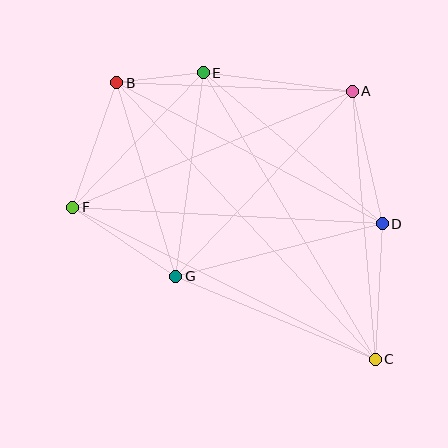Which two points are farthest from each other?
Points B and C are farthest from each other.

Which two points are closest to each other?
Points B and E are closest to each other.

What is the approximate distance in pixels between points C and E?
The distance between C and E is approximately 334 pixels.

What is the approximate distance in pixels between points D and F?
The distance between D and F is approximately 310 pixels.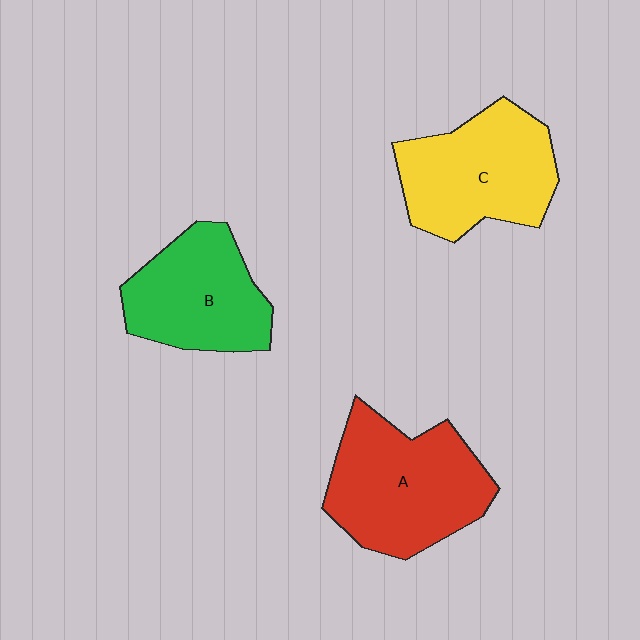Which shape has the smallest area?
Shape B (green).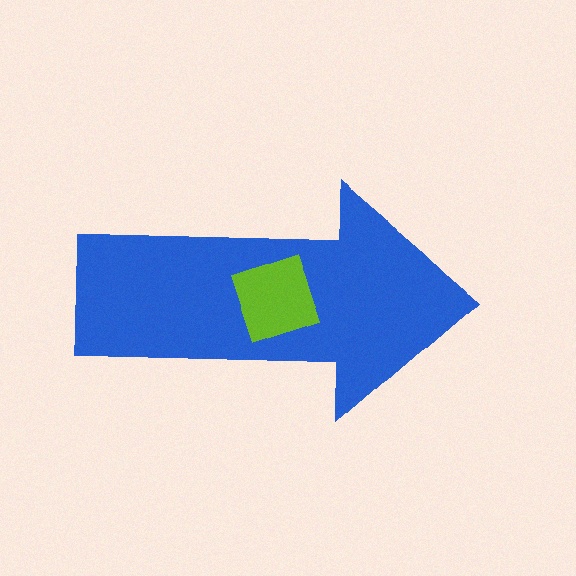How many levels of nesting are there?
2.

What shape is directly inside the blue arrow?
The lime diamond.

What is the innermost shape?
The lime diamond.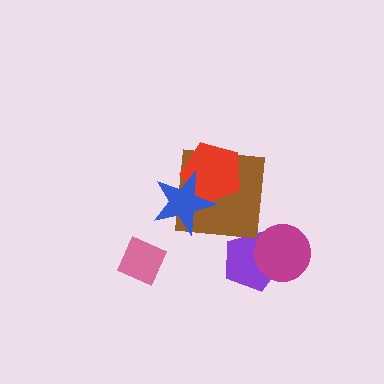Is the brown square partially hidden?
Yes, it is partially covered by another shape.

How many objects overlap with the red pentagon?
2 objects overlap with the red pentagon.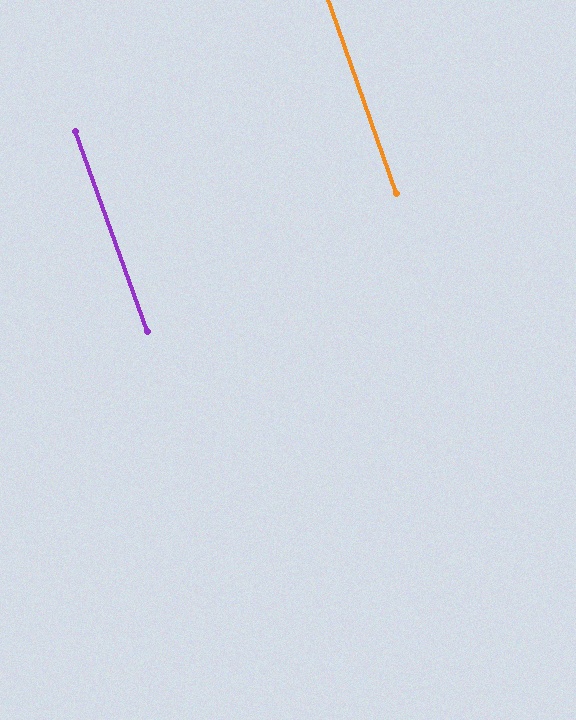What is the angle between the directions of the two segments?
Approximately 1 degree.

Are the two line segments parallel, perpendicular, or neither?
Parallel — their directions differ by only 0.9°.